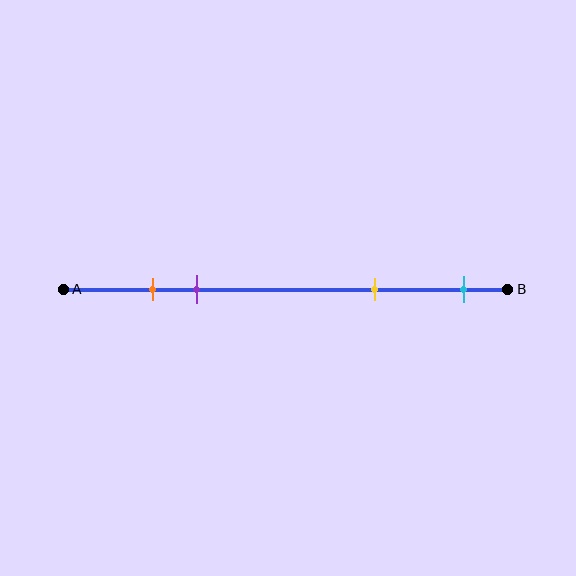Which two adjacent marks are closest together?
The orange and purple marks are the closest adjacent pair.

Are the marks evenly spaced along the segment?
No, the marks are not evenly spaced.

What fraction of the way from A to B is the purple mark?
The purple mark is approximately 30% (0.3) of the way from A to B.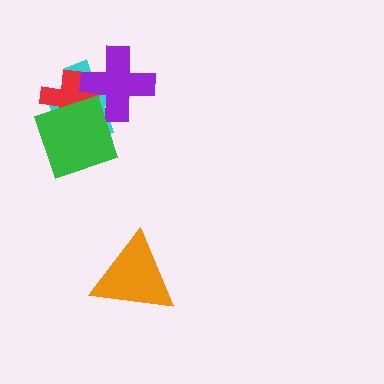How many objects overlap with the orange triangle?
0 objects overlap with the orange triangle.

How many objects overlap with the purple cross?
2 objects overlap with the purple cross.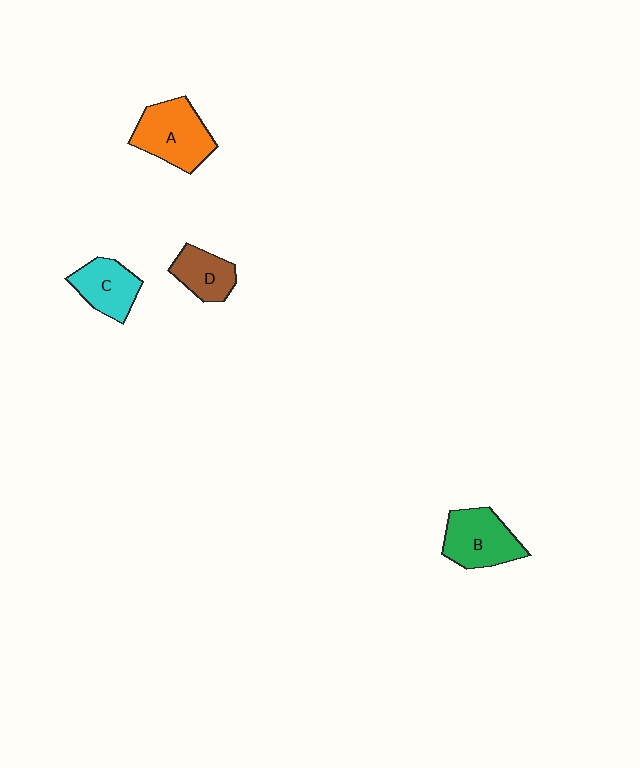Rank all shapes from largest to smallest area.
From largest to smallest: A (orange), B (green), C (cyan), D (brown).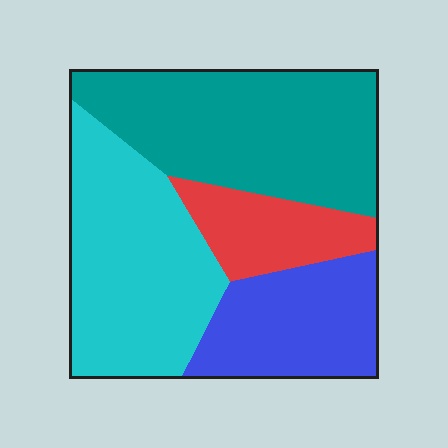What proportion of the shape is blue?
Blue takes up between a sixth and a third of the shape.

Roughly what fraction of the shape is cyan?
Cyan covers 32% of the shape.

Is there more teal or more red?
Teal.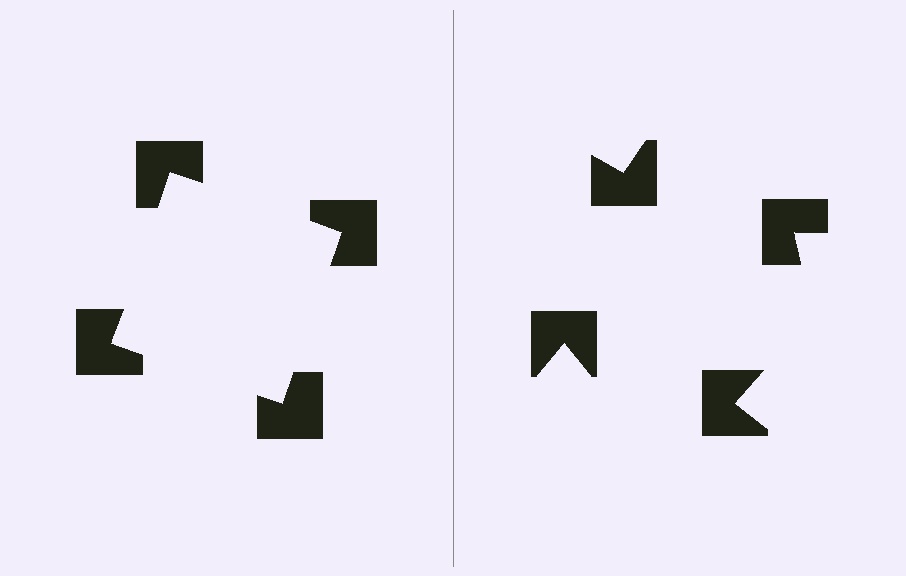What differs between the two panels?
The notched squares are positioned identically on both sides; only the wedge orientations differ. On the left they align to a square; on the right they are misaligned.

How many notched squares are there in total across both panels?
8 — 4 on each side.